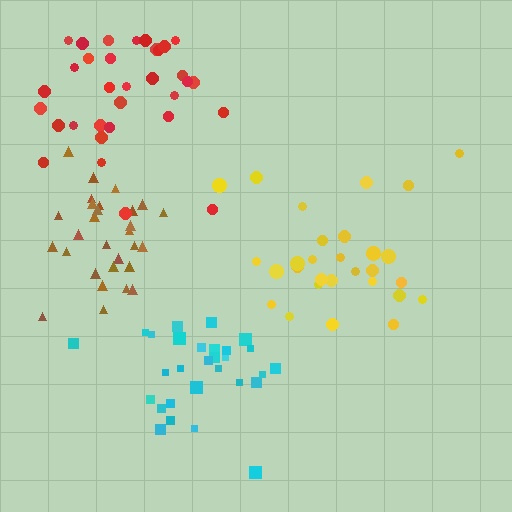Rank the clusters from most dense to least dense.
brown, cyan, red, yellow.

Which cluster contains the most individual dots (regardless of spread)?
Red (33).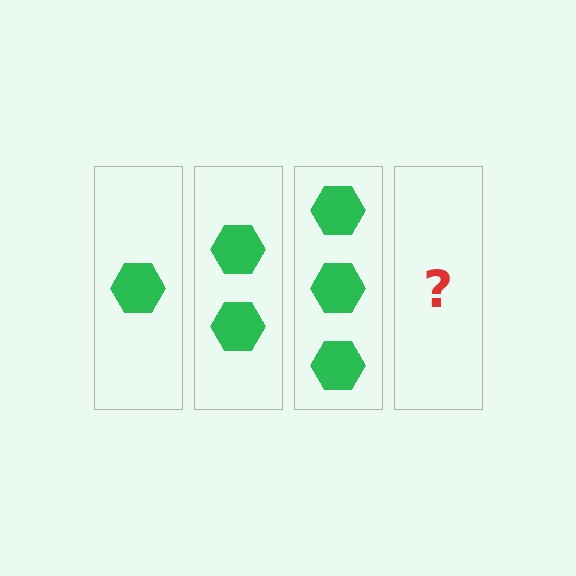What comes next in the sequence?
The next element should be 4 hexagons.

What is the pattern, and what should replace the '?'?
The pattern is that each step adds one more hexagon. The '?' should be 4 hexagons.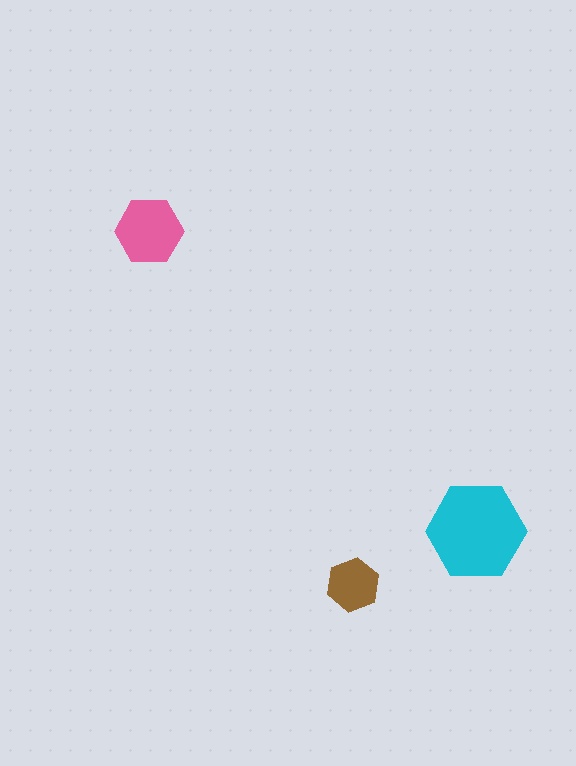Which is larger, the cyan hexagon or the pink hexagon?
The cyan one.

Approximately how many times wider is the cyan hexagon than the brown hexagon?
About 2 times wider.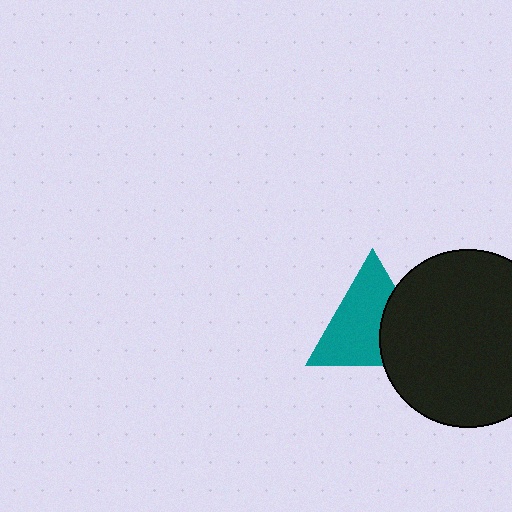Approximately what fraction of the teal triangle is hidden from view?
Roughly 35% of the teal triangle is hidden behind the black circle.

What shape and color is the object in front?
The object in front is a black circle.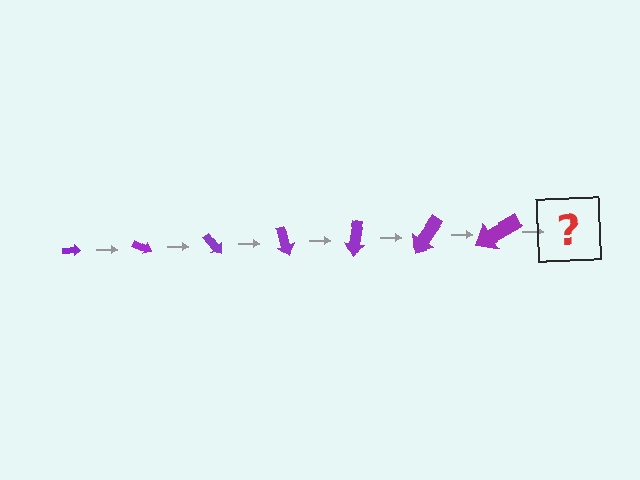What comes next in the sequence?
The next element should be an arrow, larger than the previous one and rotated 175 degrees from the start.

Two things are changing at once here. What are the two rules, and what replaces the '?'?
The two rules are that the arrow grows larger each step and it rotates 25 degrees each step. The '?' should be an arrow, larger than the previous one and rotated 175 degrees from the start.